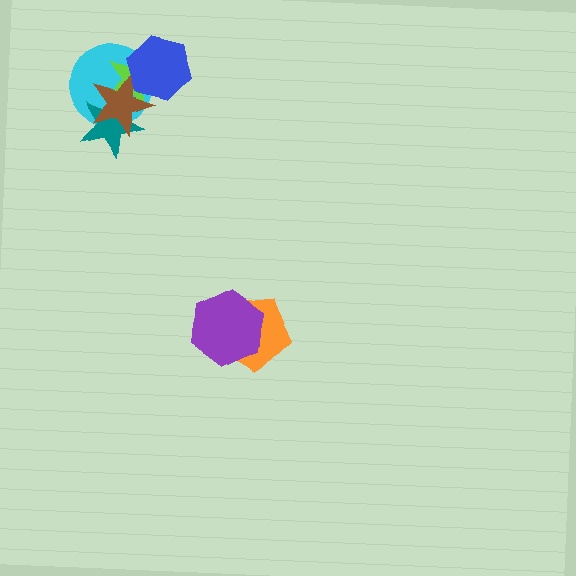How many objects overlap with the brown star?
4 objects overlap with the brown star.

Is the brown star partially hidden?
Yes, it is partially covered by another shape.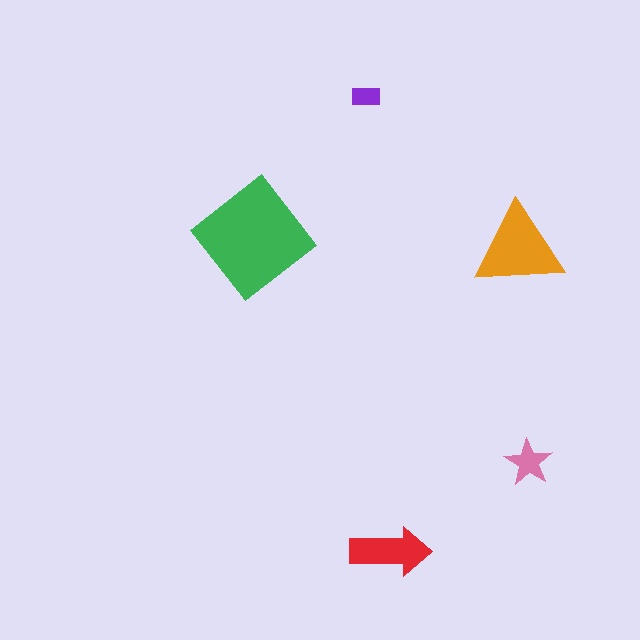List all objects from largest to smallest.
The green diamond, the orange triangle, the red arrow, the pink star, the purple rectangle.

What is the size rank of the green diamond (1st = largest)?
1st.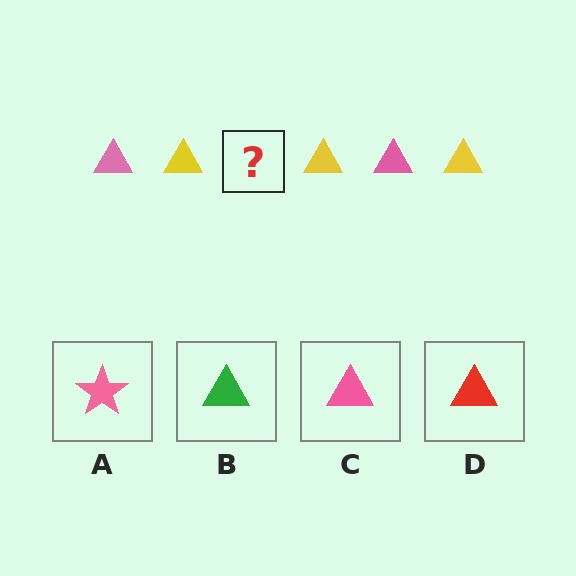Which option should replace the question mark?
Option C.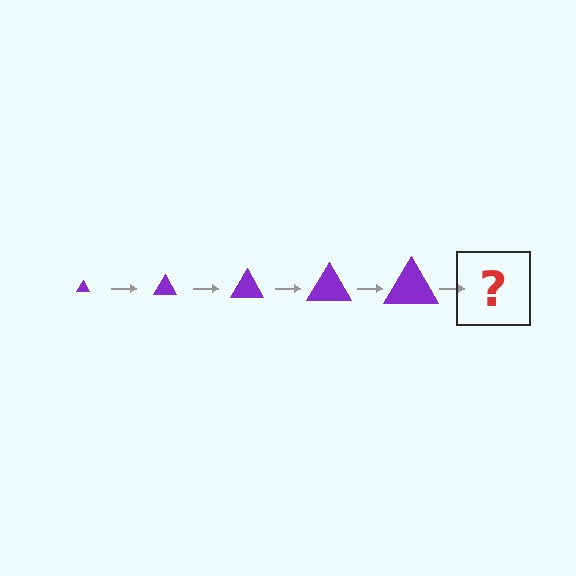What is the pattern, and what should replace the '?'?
The pattern is that the triangle gets progressively larger each step. The '?' should be a purple triangle, larger than the previous one.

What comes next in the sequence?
The next element should be a purple triangle, larger than the previous one.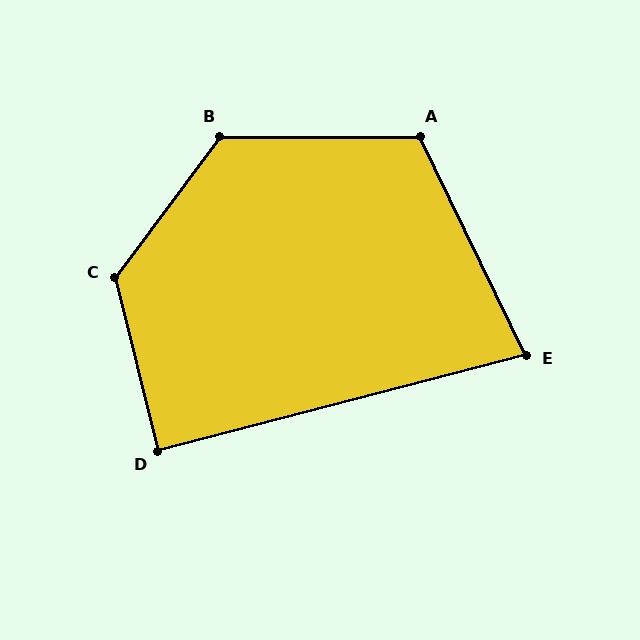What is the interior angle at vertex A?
Approximately 116 degrees (obtuse).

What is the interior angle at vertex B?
Approximately 126 degrees (obtuse).